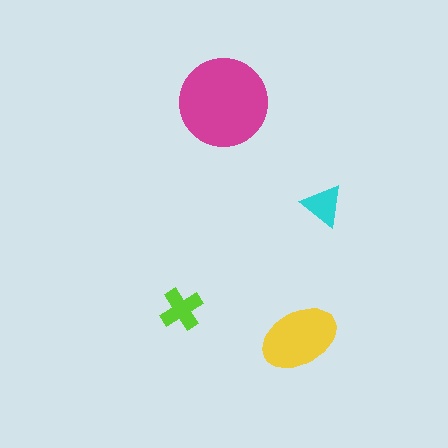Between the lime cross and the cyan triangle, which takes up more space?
The lime cross.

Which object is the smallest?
The cyan triangle.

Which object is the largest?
The magenta circle.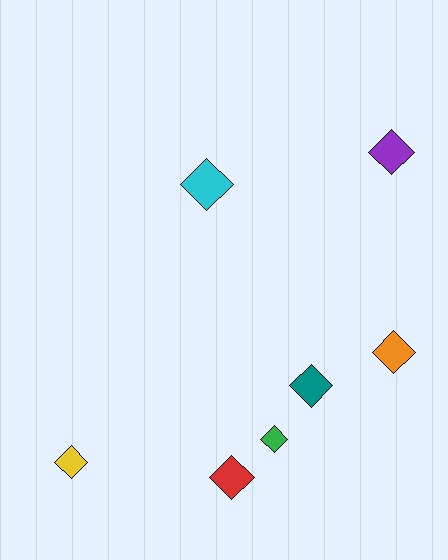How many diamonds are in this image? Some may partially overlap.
There are 7 diamonds.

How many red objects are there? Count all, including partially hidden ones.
There is 1 red object.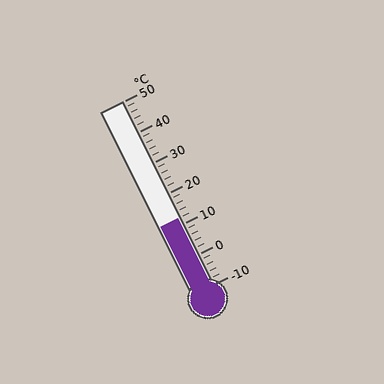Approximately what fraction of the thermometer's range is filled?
The thermometer is filled to approximately 35% of its range.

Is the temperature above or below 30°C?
The temperature is below 30°C.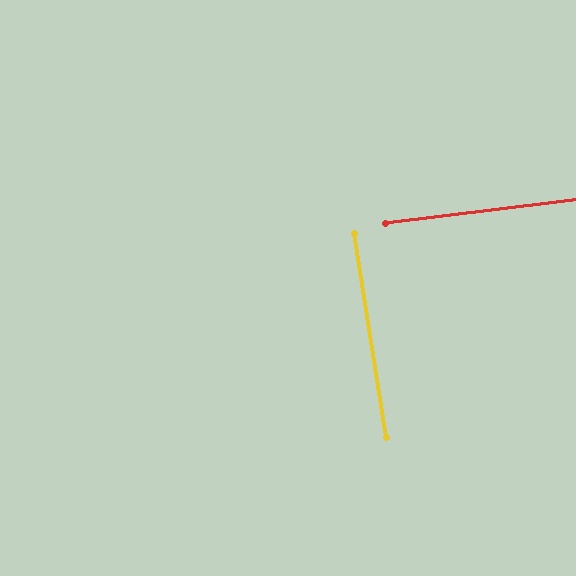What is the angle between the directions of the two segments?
Approximately 88 degrees.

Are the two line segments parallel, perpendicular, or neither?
Perpendicular — they meet at approximately 88°.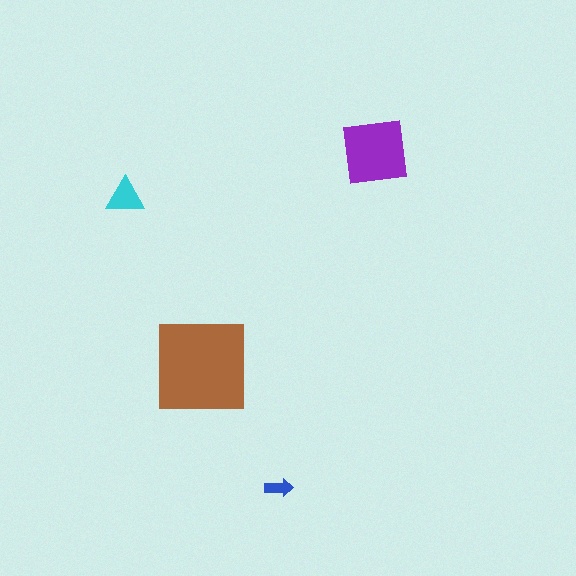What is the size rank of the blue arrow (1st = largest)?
4th.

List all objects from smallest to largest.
The blue arrow, the cyan triangle, the purple square, the brown square.